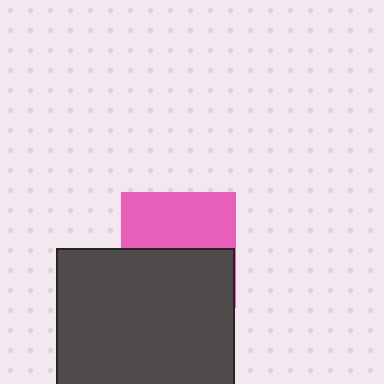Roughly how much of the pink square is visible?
About half of it is visible (roughly 48%).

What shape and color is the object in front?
The object in front is a dark gray square.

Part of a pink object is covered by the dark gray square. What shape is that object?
It is a square.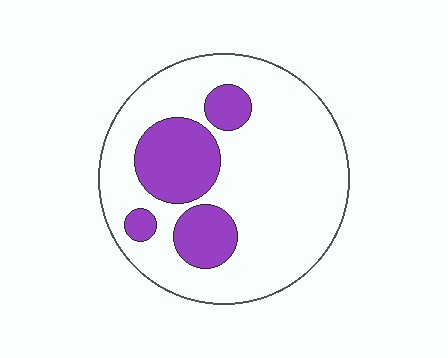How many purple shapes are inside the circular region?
4.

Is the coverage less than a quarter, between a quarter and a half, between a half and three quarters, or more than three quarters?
Less than a quarter.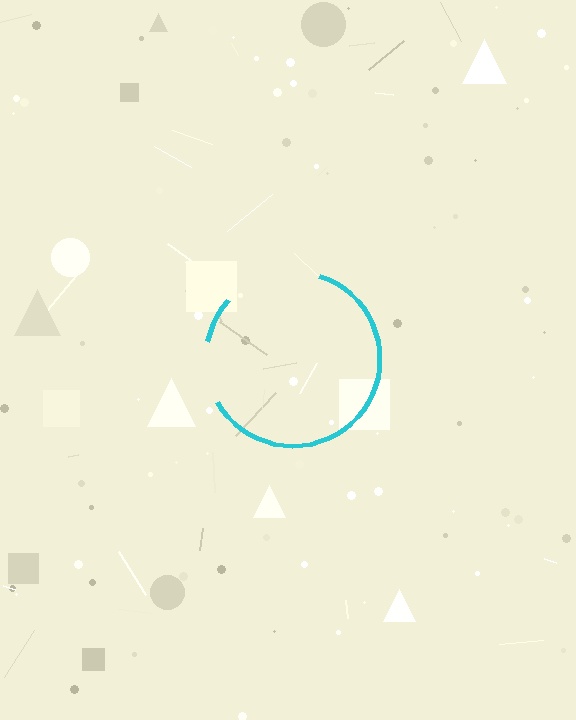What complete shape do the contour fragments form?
The contour fragments form a circle.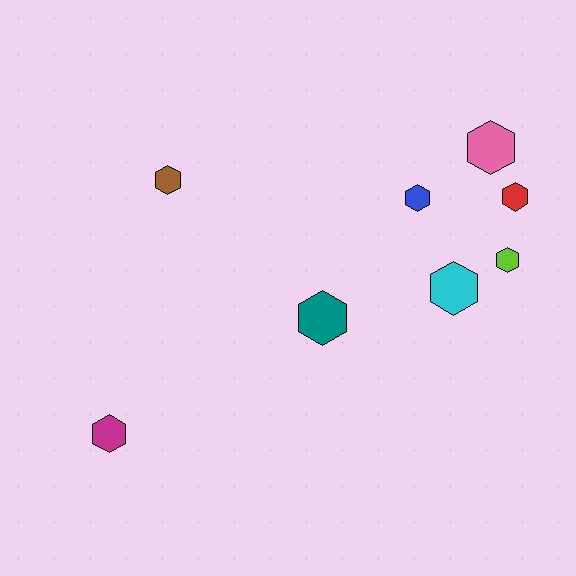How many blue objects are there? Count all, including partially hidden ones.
There is 1 blue object.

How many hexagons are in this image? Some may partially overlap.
There are 8 hexagons.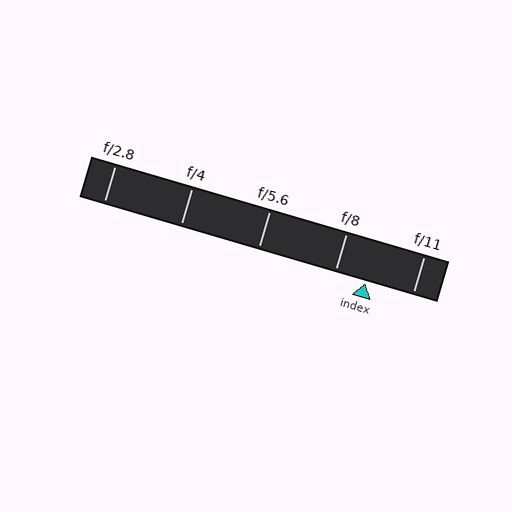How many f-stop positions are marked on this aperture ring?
There are 5 f-stop positions marked.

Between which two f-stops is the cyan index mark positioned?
The index mark is between f/8 and f/11.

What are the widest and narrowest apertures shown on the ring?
The widest aperture shown is f/2.8 and the narrowest is f/11.